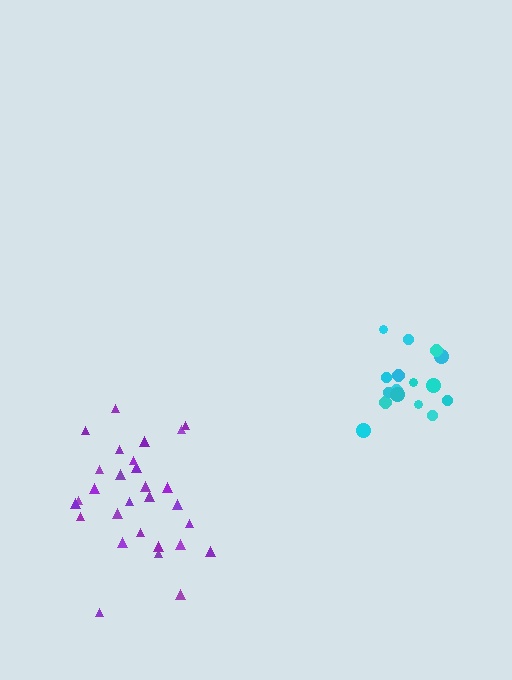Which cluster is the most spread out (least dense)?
Purple.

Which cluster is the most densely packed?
Cyan.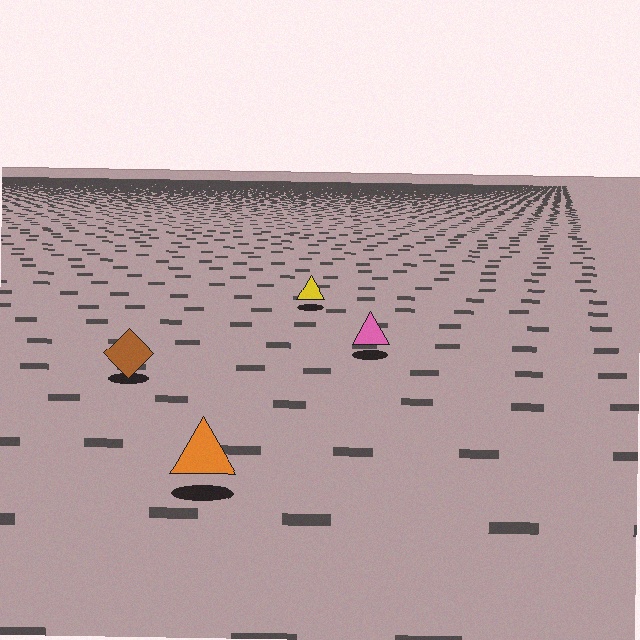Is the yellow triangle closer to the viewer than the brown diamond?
No. The brown diamond is closer — you can tell from the texture gradient: the ground texture is coarser near it.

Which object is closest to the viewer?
The orange triangle is closest. The texture marks near it are larger and more spread out.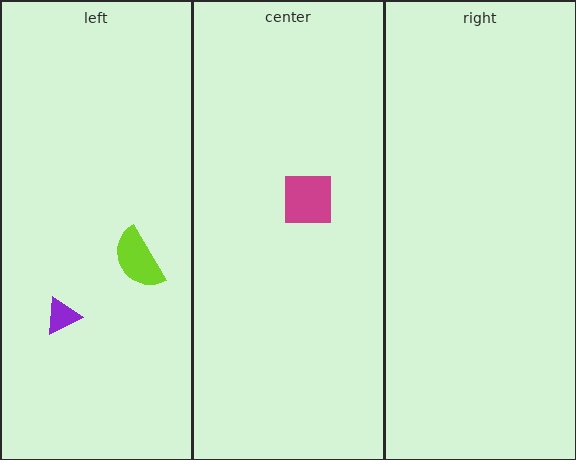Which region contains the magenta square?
The center region.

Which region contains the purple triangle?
The left region.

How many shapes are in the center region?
1.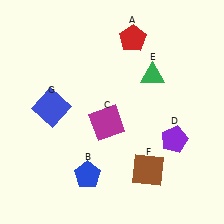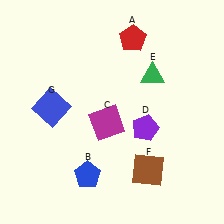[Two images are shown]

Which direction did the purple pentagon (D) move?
The purple pentagon (D) moved left.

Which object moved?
The purple pentagon (D) moved left.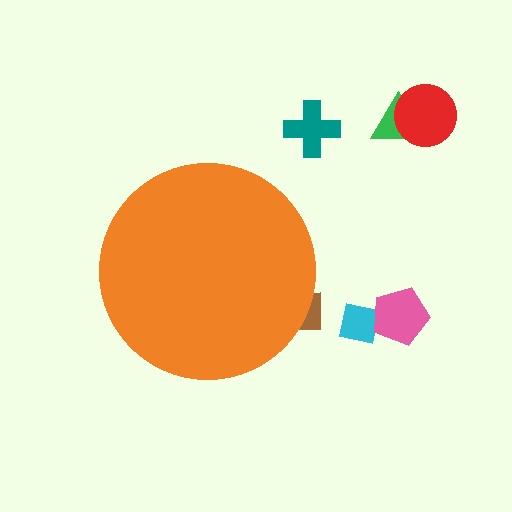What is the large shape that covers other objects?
An orange circle.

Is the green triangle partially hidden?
No, the green triangle is fully visible.